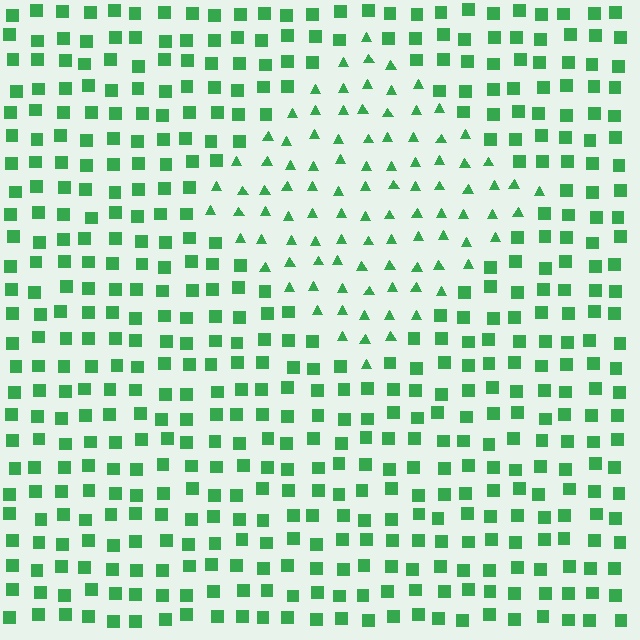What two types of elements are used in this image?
The image uses triangles inside the diamond region and squares outside it.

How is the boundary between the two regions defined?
The boundary is defined by a change in element shape: triangles inside vs. squares outside. All elements share the same color and spacing.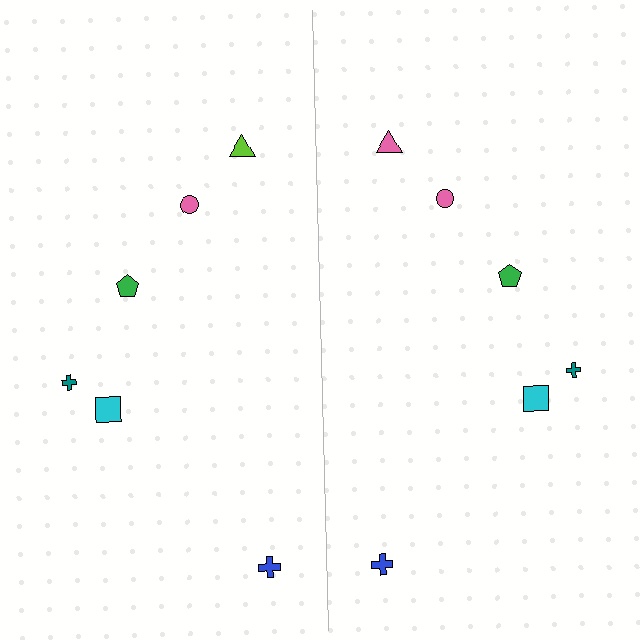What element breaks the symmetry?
The pink triangle on the right side breaks the symmetry — its mirror counterpart is lime.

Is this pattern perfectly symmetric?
No, the pattern is not perfectly symmetric. The pink triangle on the right side breaks the symmetry — its mirror counterpart is lime.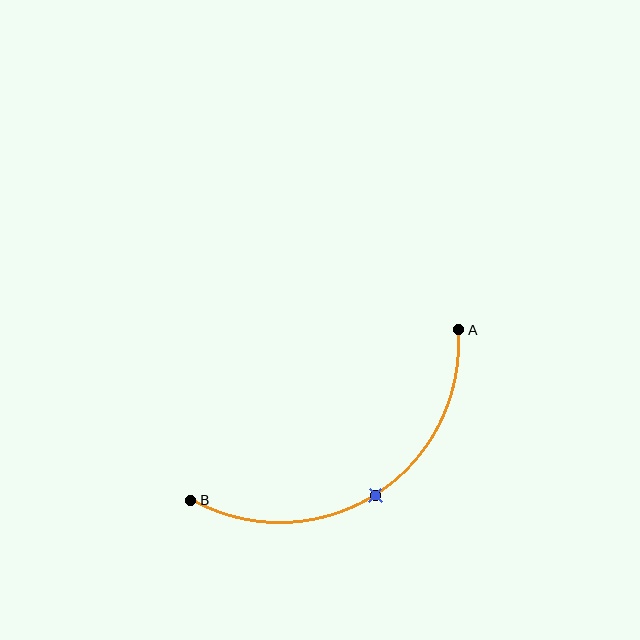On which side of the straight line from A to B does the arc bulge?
The arc bulges below the straight line connecting A and B.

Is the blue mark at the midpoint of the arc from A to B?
Yes. The blue mark lies on the arc at equal arc-length from both A and B — it is the arc midpoint.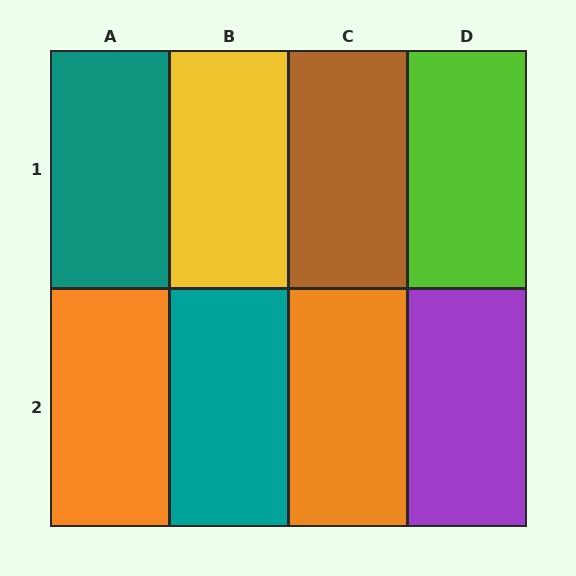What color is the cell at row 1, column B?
Yellow.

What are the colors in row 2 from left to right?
Orange, teal, orange, purple.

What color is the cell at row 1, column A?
Teal.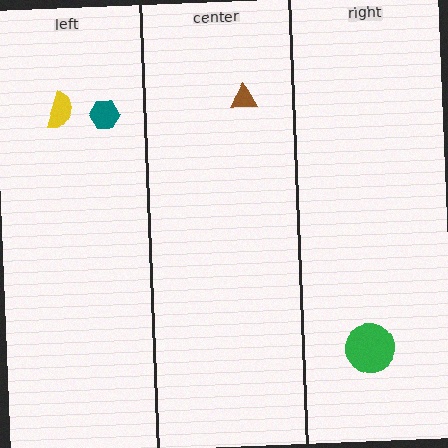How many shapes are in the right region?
1.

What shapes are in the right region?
The green circle.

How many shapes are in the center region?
1.